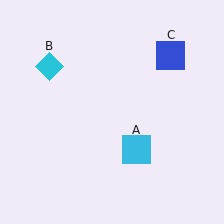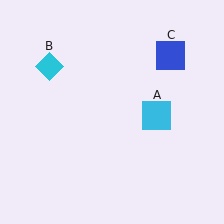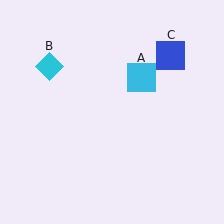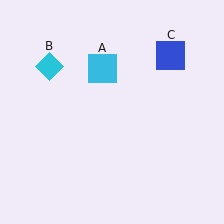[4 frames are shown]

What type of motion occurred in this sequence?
The cyan square (object A) rotated counterclockwise around the center of the scene.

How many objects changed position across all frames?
1 object changed position: cyan square (object A).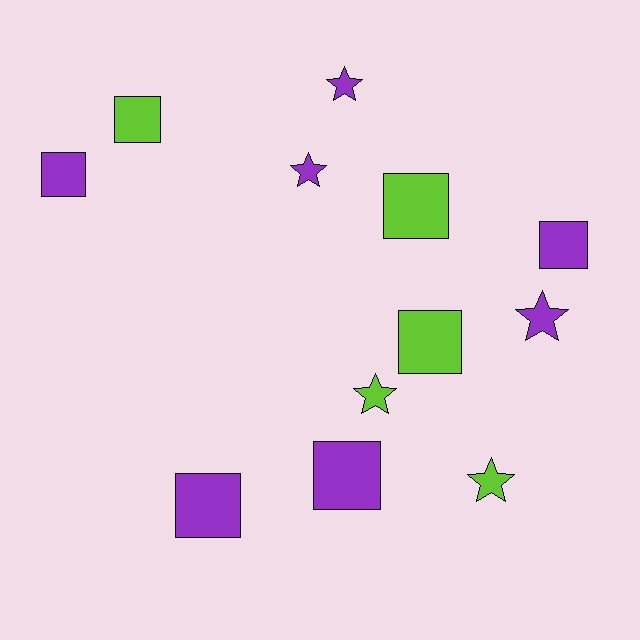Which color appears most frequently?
Purple, with 7 objects.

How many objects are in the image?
There are 12 objects.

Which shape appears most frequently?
Square, with 7 objects.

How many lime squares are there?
There are 3 lime squares.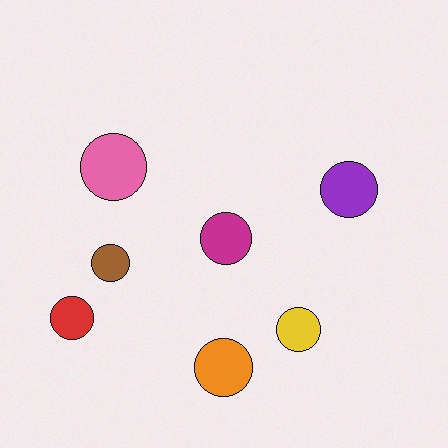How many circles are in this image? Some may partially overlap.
There are 7 circles.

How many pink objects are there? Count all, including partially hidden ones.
There is 1 pink object.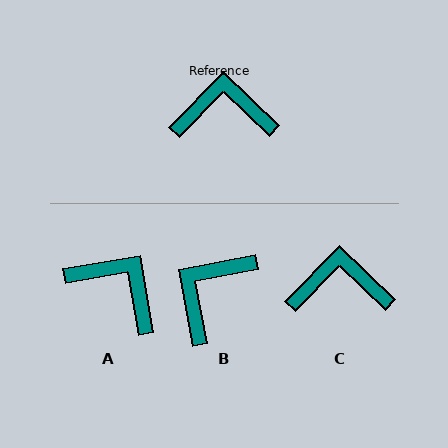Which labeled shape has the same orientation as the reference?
C.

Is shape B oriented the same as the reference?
No, it is off by about 55 degrees.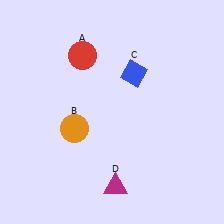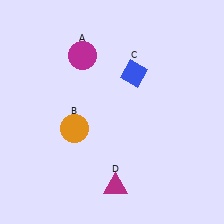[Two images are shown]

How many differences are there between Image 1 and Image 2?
There is 1 difference between the two images.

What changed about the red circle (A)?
In Image 1, A is red. In Image 2, it changed to magenta.